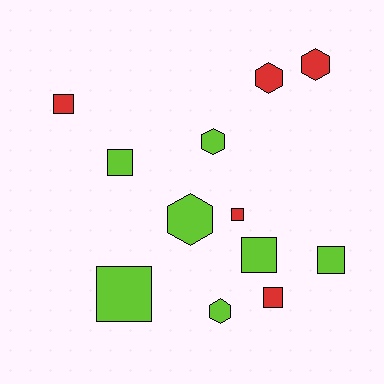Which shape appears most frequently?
Square, with 7 objects.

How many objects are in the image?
There are 12 objects.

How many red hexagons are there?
There are 2 red hexagons.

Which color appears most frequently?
Lime, with 7 objects.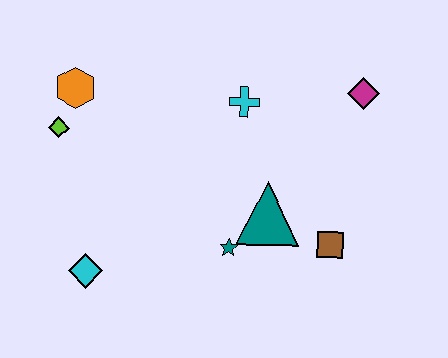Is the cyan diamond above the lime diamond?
No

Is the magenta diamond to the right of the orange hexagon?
Yes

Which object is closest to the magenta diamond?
The cyan cross is closest to the magenta diamond.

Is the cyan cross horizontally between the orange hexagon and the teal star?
No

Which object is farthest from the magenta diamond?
The cyan diamond is farthest from the magenta diamond.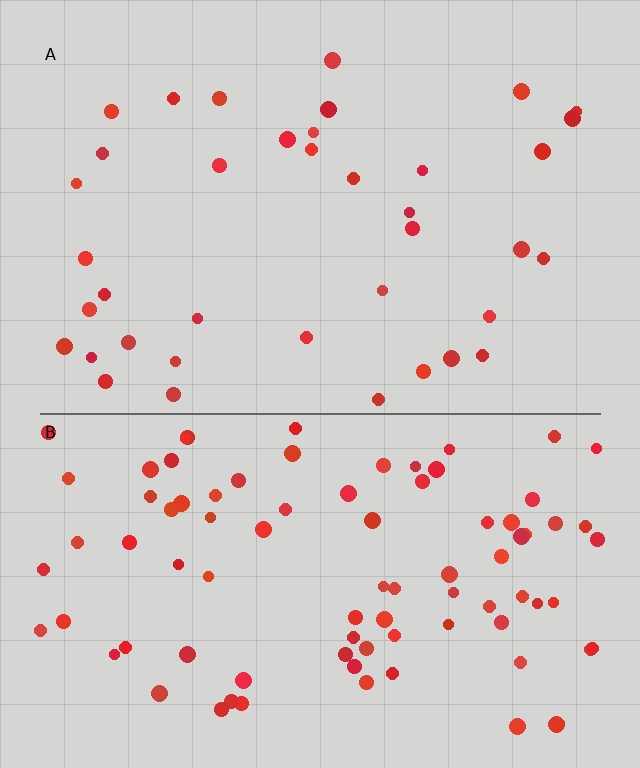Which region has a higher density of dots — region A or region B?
B (the bottom).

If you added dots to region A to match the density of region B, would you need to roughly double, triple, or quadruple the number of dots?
Approximately double.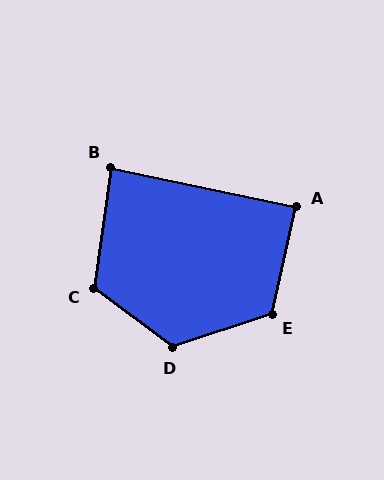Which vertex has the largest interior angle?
D, at approximately 124 degrees.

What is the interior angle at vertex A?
Approximately 89 degrees (approximately right).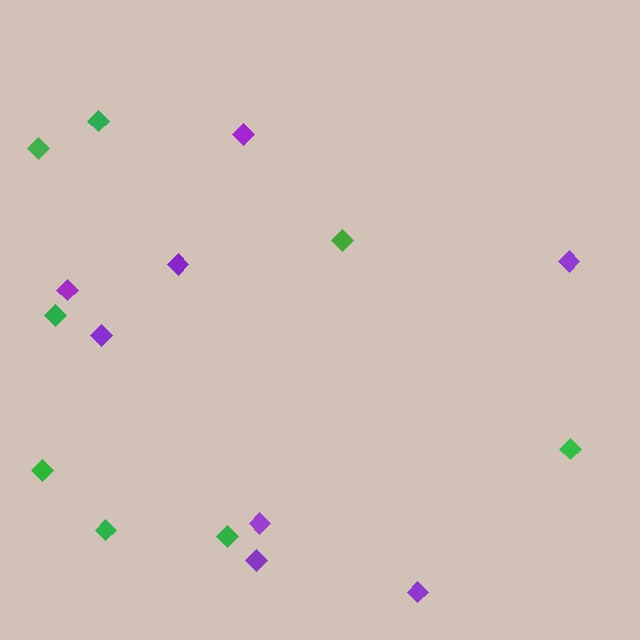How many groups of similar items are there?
There are 2 groups: one group of purple diamonds (8) and one group of green diamonds (8).